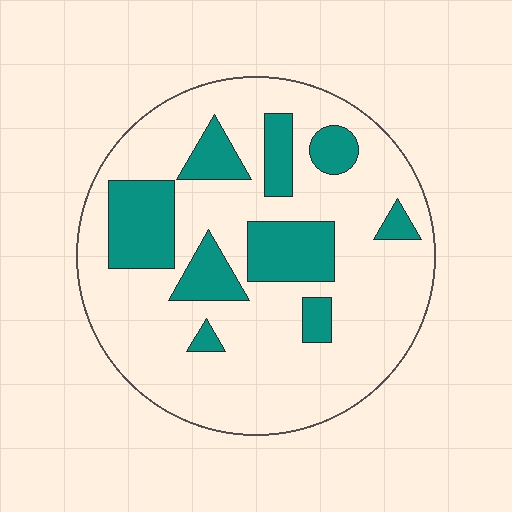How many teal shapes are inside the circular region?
9.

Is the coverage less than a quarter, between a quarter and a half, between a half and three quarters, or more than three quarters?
Less than a quarter.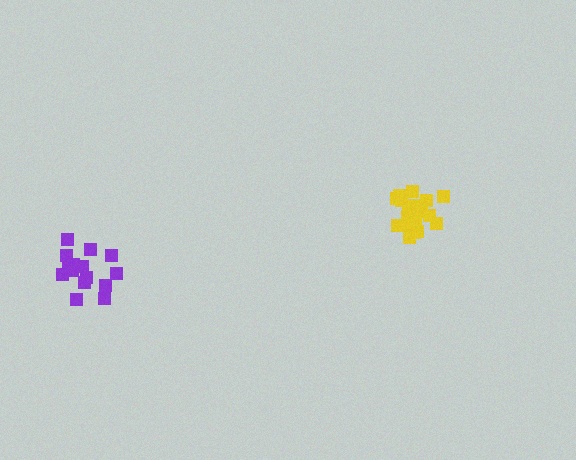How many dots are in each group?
Group 1: 21 dots, Group 2: 15 dots (36 total).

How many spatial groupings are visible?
There are 2 spatial groupings.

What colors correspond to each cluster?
The clusters are colored: yellow, purple.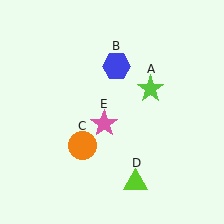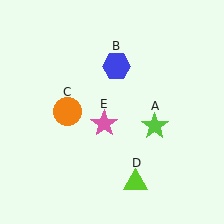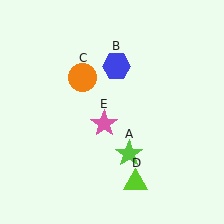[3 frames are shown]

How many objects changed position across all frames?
2 objects changed position: lime star (object A), orange circle (object C).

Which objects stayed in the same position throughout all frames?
Blue hexagon (object B) and lime triangle (object D) and pink star (object E) remained stationary.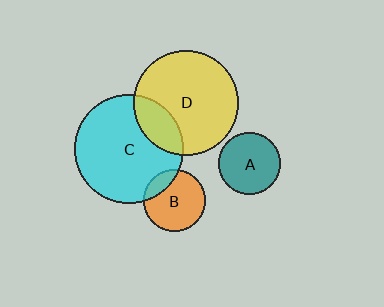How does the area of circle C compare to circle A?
Approximately 3.0 times.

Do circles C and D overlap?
Yes.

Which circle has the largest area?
Circle C (cyan).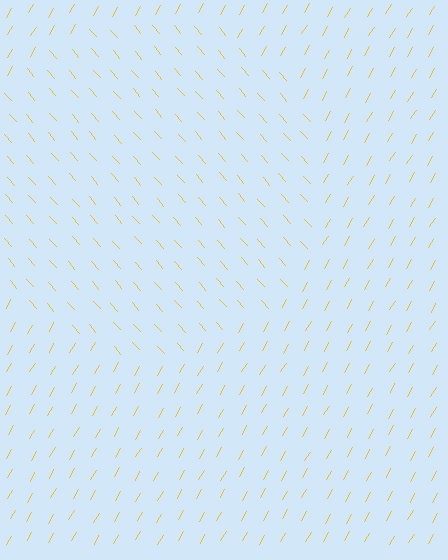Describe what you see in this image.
The image is filled with small yellow line segments. A circle region in the image has lines oriented differently from the surrounding lines, creating a visible texture boundary.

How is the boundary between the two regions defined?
The boundary is defined purely by a change in line orientation (approximately 71 degrees difference). All lines are the same color and thickness.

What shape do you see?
I see a circle.